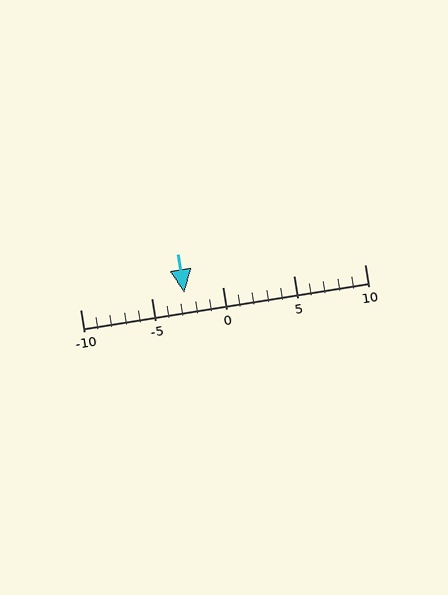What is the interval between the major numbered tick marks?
The major tick marks are spaced 5 units apart.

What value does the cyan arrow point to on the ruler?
The cyan arrow points to approximately -3.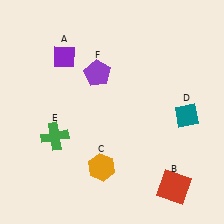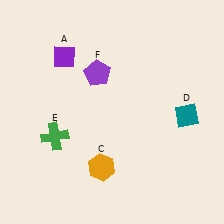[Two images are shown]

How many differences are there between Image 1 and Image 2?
There is 1 difference between the two images.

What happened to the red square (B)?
The red square (B) was removed in Image 2. It was in the bottom-right area of Image 1.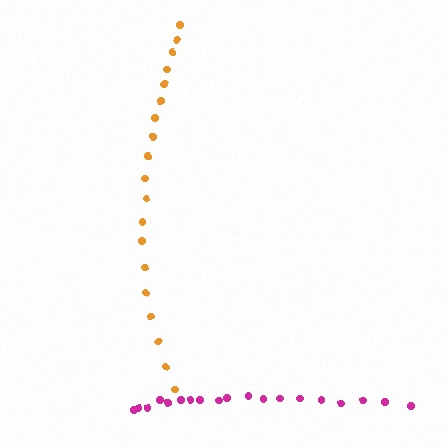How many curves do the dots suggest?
There are 2 distinct paths.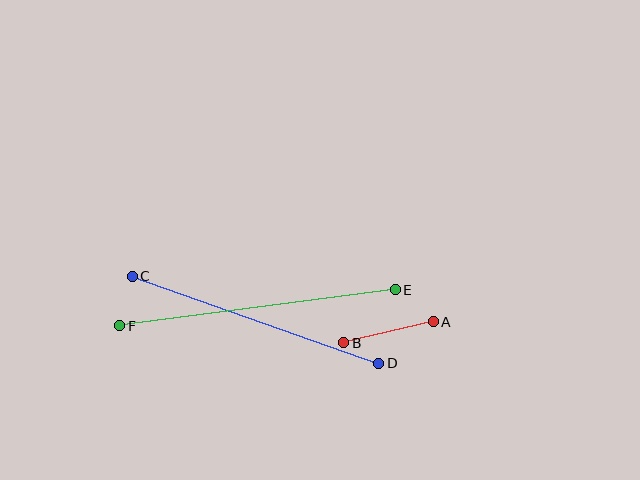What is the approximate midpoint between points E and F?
The midpoint is at approximately (258, 308) pixels.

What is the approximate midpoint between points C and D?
The midpoint is at approximately (255, 320) pixels.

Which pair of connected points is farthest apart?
Points E and F are farthest apart.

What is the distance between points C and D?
The distance is approximately 261 pixels.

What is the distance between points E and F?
The distance is approximately 278 pixels.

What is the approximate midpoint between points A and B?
The midpoint is at approximately (389, 332) pixels.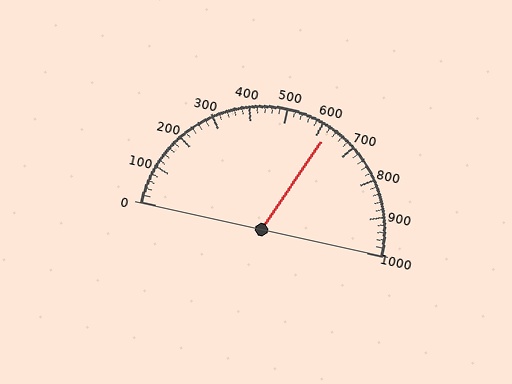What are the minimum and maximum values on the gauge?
The gauge ranges from 0 to 1000.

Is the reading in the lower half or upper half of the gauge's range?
The reading is in the upper half of the range (0 to 1000).